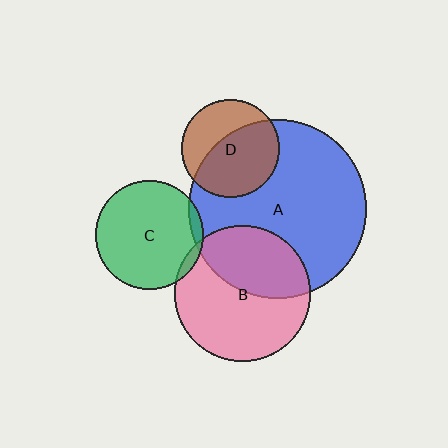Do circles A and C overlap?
Yes.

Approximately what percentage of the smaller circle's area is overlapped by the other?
Approximately 5%.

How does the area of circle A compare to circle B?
Approximately 1.7 times.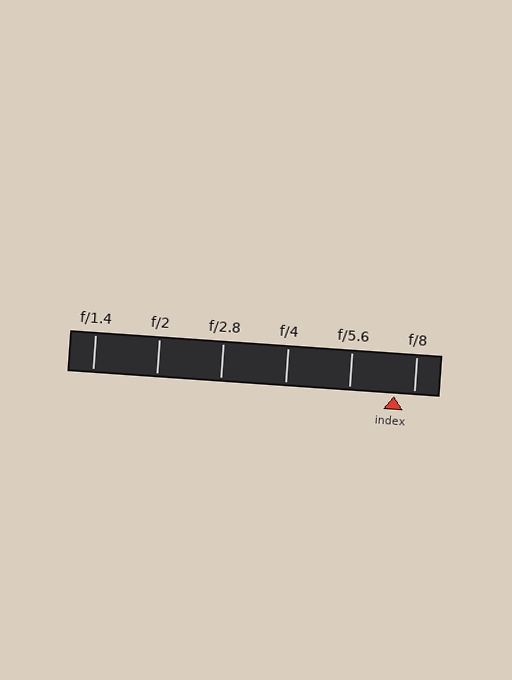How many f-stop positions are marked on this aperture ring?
There are 6 f-stop positions marked.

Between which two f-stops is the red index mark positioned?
The index mark is between f/5.6 and f/8.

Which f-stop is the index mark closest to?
The index mark is closest to f/8.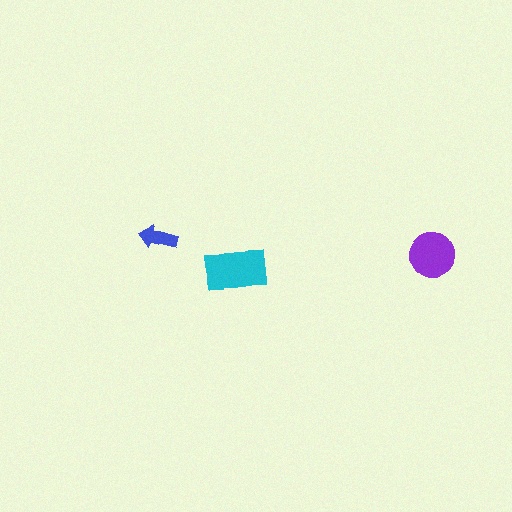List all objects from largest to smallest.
The cyan rectangle, the purple circle, the blue arrow.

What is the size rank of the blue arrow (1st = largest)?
3rd.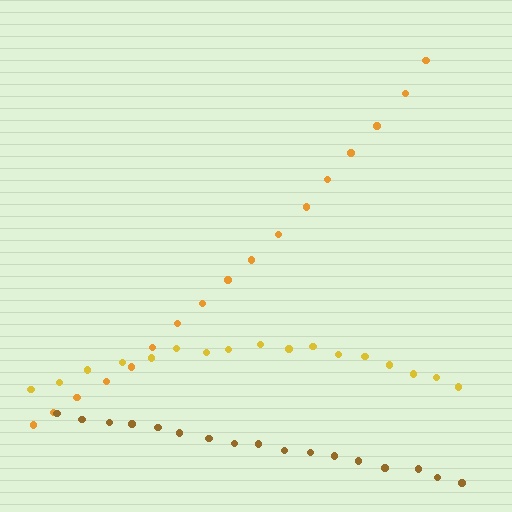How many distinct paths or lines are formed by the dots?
There are 3 distinct paths.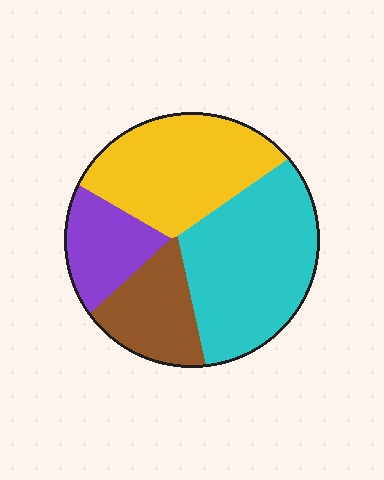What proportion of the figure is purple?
Purple covers roughly 15% of the figure.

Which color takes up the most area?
Cyan, at roughly 40%.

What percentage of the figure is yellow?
Yellow takes up about one third (1/3) of the figure.